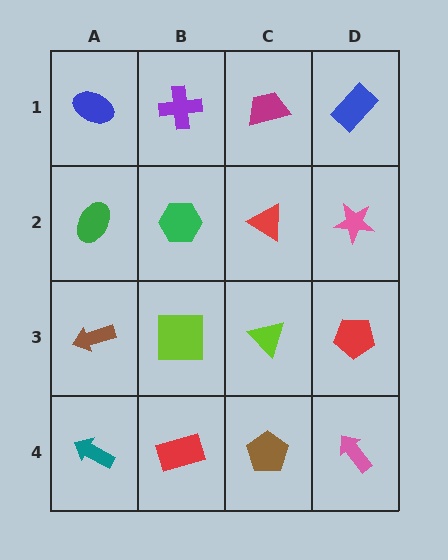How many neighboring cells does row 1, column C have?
3.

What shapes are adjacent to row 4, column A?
A brown arrow (row 3, column A), a red rectangle (row 4, column B).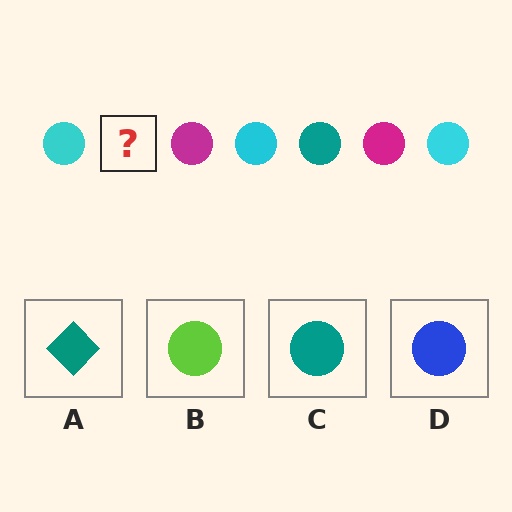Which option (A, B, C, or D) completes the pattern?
C.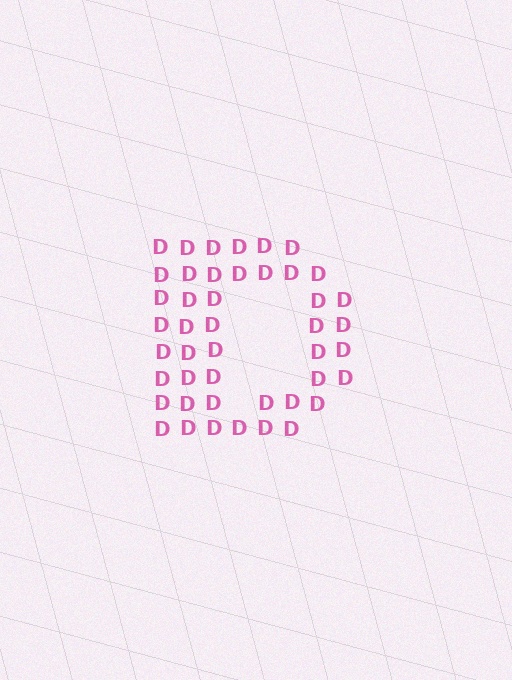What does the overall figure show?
The overall figure shows the letter D.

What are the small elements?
The small elements are letter D's.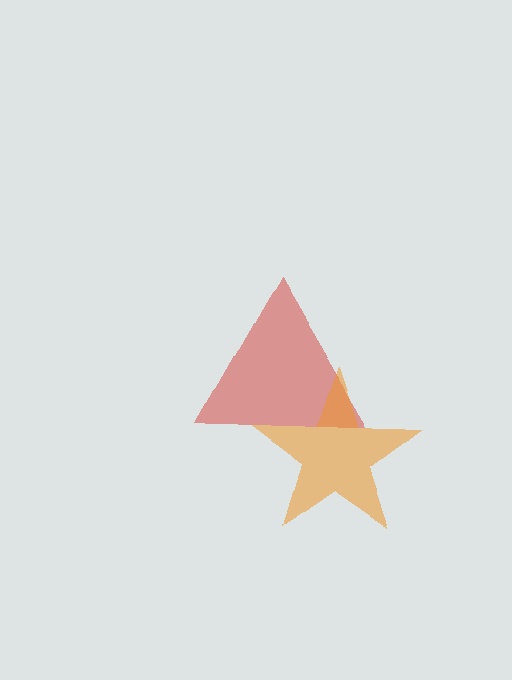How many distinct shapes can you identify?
There are 2 distinct shapes: a red triangle, an orange star.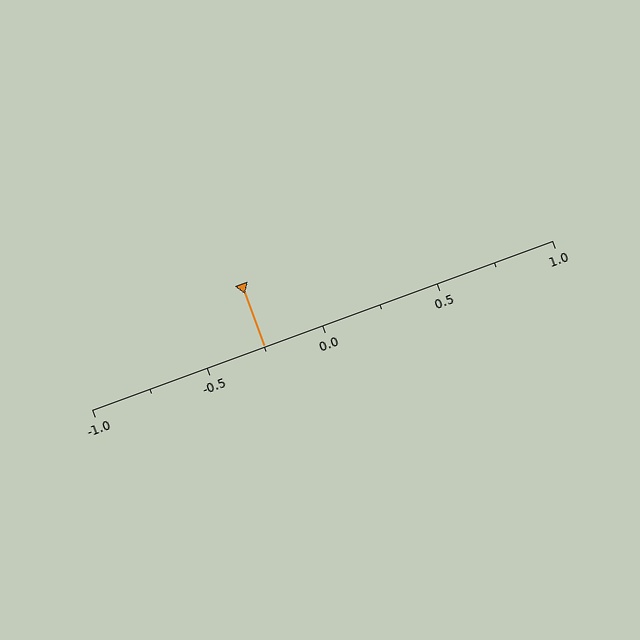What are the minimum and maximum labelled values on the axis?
The axis runs from -1.0 to 1.0.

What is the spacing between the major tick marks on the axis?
The major ticks are spaced 0.5 apart.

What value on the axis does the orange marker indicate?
The marker indicates approximately -0.25.